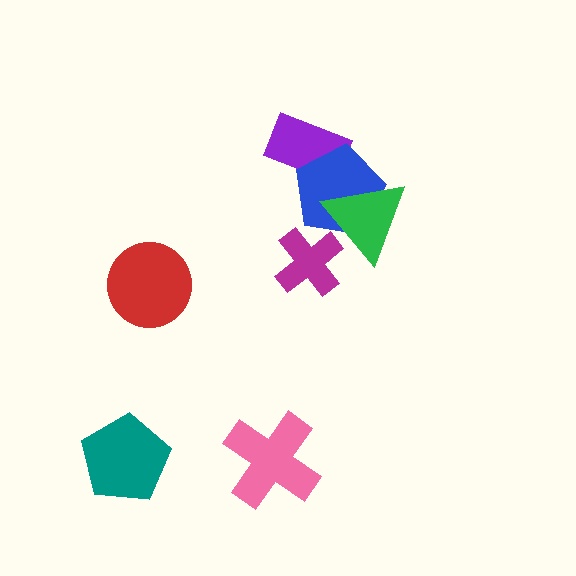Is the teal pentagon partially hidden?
No, no other shape covers it.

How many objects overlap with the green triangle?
2 objects overlap with the green triangle.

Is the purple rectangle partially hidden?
Yes, it is partially covered by another shape.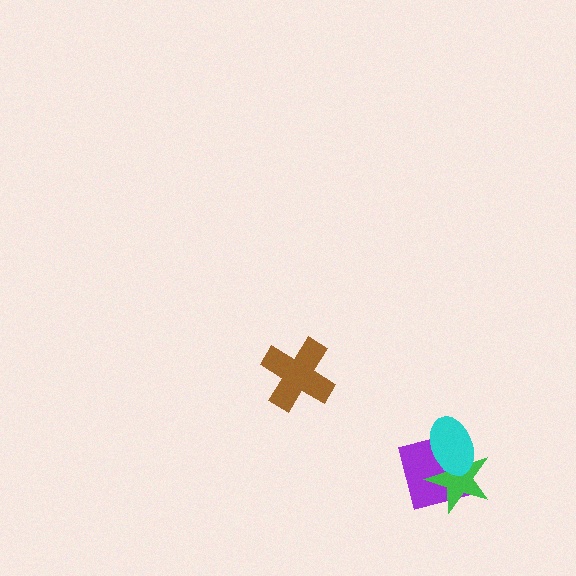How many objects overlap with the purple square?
2 objects overlap with the purple square.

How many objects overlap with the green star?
2 objects overlap with the green star.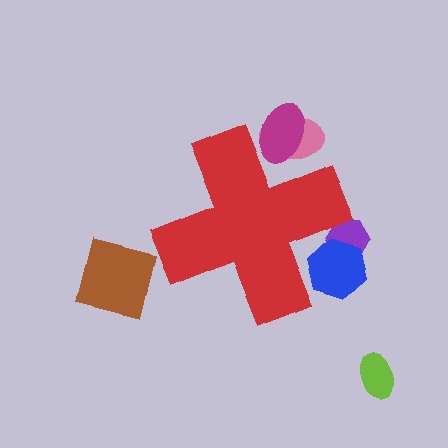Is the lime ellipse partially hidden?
No, the lime ellipse is fully visible.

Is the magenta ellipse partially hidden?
Yes, the magenta ellipse is partially hidden behind the red cross.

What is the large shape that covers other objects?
A red cross.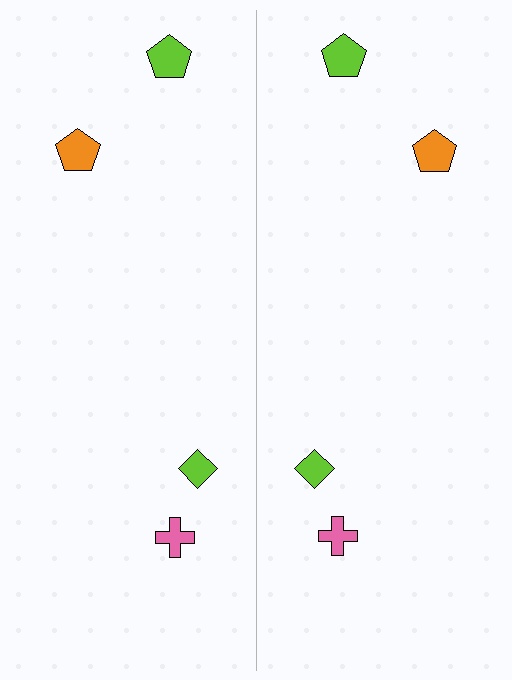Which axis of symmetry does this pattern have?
The pattern has a vertical axis of symmetry running through the center of the image.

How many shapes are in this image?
There are 8 shapes in this image.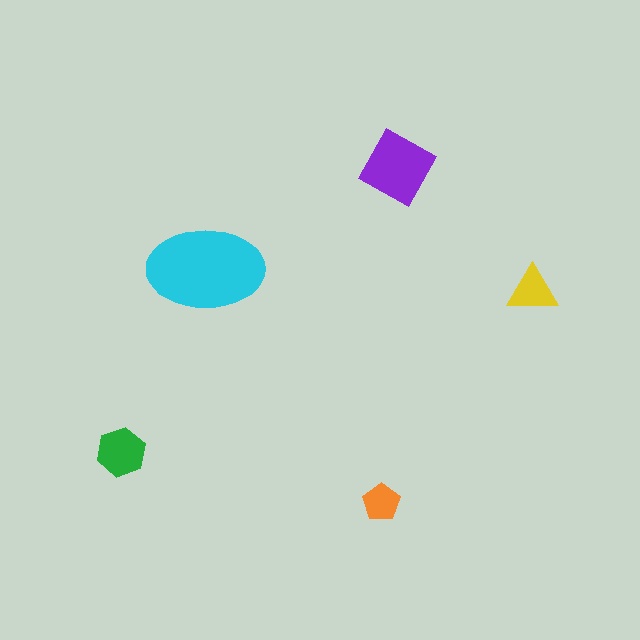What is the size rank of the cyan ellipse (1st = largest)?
1st.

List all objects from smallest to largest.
The orange pentagon, the yellow triangle, the green hexagon, the purple square, the cyan ellipse.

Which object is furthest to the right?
The yellow triangle is rightmost.